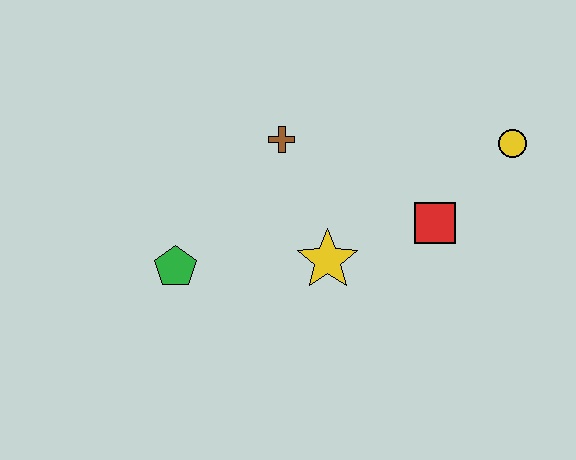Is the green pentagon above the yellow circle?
No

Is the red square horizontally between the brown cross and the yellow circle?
Yes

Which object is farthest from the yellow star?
The yellow circle is farthest from the yellow star.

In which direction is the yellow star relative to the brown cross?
The yellow star is below the brown cross.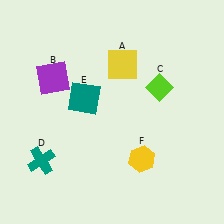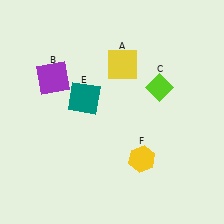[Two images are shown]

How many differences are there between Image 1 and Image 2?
There is 1 difference between the two images.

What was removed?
The teal cross (D) was removed in Image 2.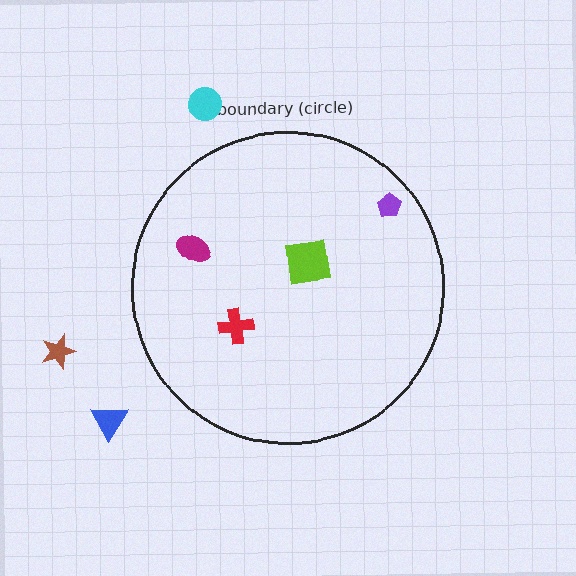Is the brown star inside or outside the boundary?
Outside.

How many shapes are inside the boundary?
4 inside, 3 outside.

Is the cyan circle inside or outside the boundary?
Outside.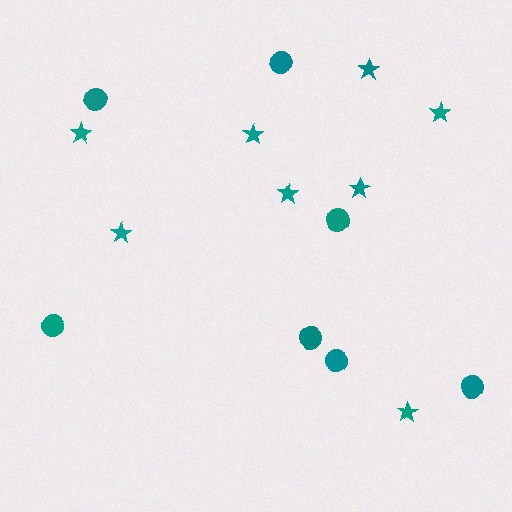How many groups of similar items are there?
There are 2 groups: one group of stars (8) and one group of circles (7).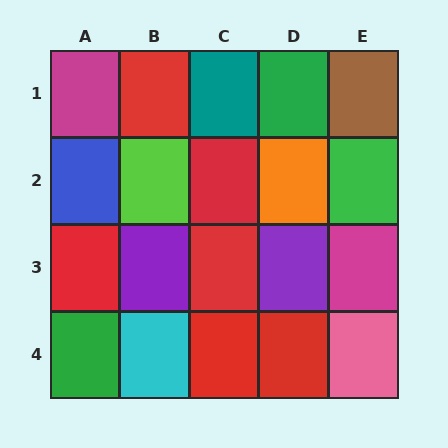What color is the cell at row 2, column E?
Green.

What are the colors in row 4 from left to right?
Green, cyan, red, red, pink.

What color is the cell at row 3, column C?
Red.